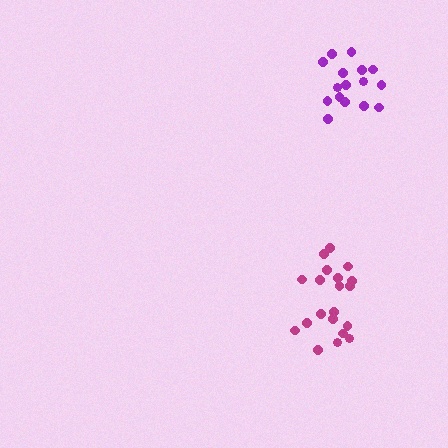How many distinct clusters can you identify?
There are 2 distinct clusters.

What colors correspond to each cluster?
The clusters are colored: purple, magenta.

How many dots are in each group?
Group 1: 16 dots, Group 2: 20 dots (36 total).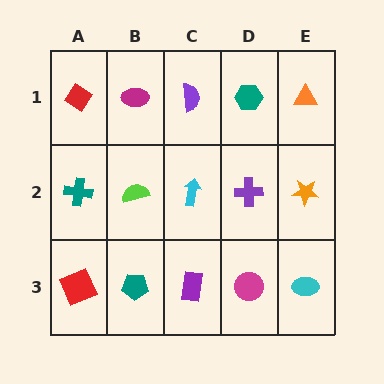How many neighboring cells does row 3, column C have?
3.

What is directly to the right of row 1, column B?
A purple semicircle.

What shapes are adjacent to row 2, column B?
A magenta ellipse (row 1, column B), a teal pentagon (row 3, column B), a teal cross (row 2, column A), a cyan arrow (row 2, column C).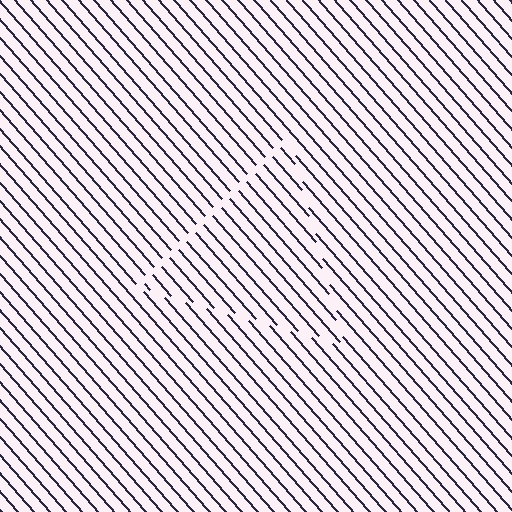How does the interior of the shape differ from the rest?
The interior of the shape contains the same grating, shifted by half a period — the contour is defined by the phase discontinuity where line-ends from the inner and outer gratings abut.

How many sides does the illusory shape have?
3 sides — the line-ends trace a triangle.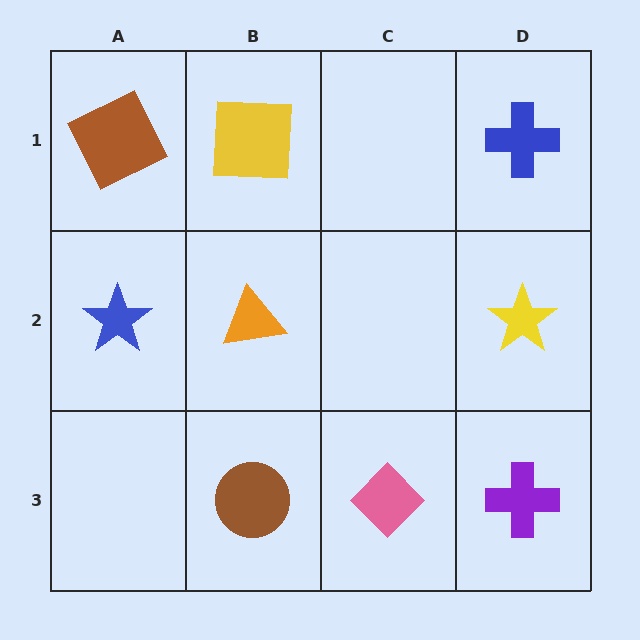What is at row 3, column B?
A brown circle.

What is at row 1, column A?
A brown square.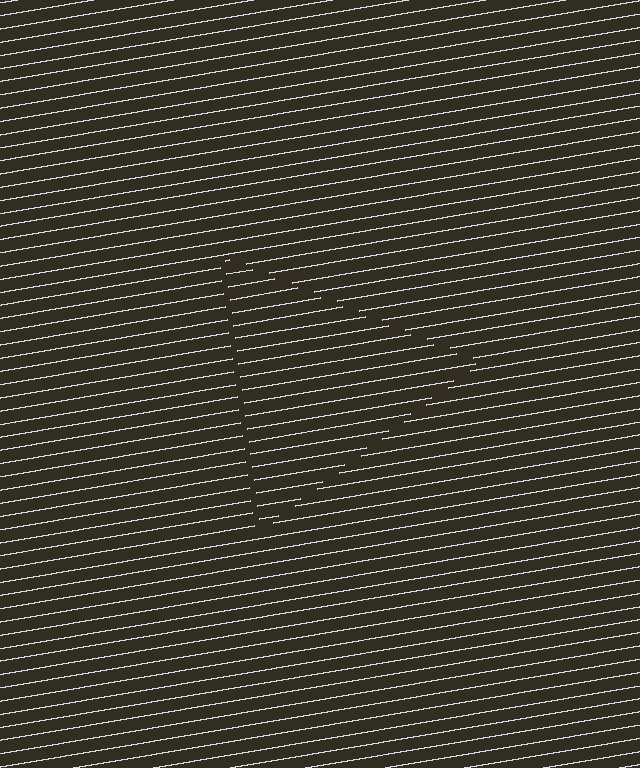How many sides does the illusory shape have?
3 sides — the line-ends trace a triangle.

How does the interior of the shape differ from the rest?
The interior of the shape contains the same grating, shifted by half a period — the contour is defined by the phase discontinuity where line-ends from the inner and outer gratings abut.